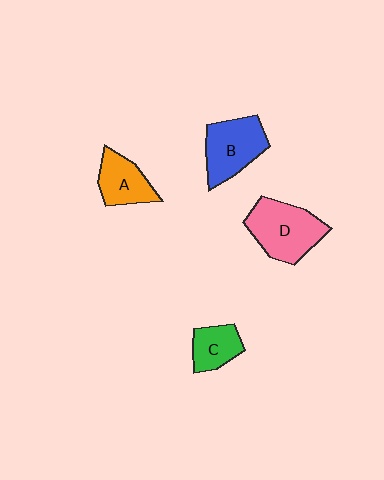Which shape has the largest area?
Shape D (pink).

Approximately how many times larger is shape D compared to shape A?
Approximately 1.6 times.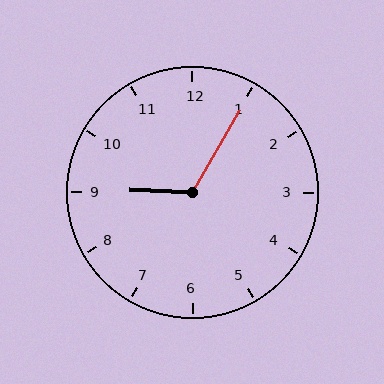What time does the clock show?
9:05.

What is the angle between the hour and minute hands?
Approximately 118 degrees.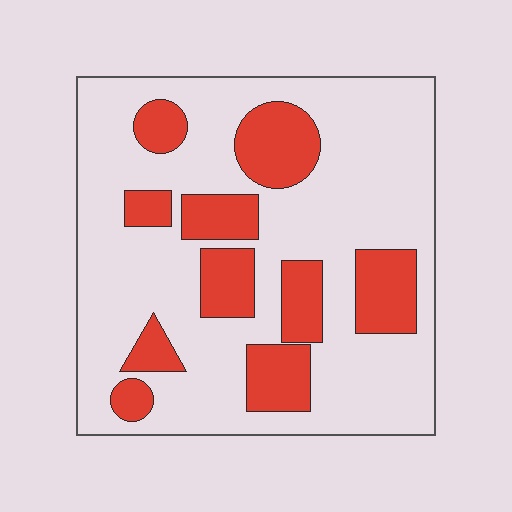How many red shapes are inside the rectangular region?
10.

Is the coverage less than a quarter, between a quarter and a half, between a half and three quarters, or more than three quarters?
Between a quarter and a half.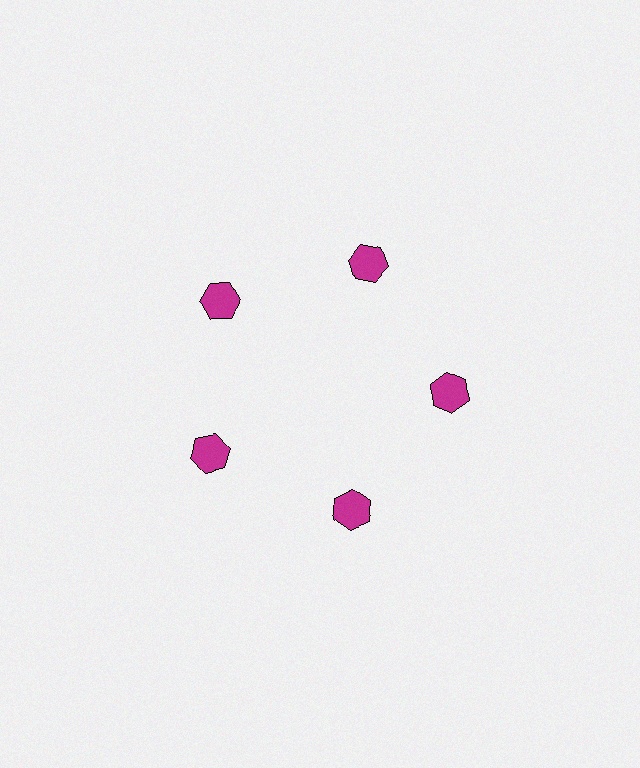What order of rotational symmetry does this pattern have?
This pattern has 5-fold rotational symmetry.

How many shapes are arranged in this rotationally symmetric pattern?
There are 5 shapes, arranged in 5 groups of 1.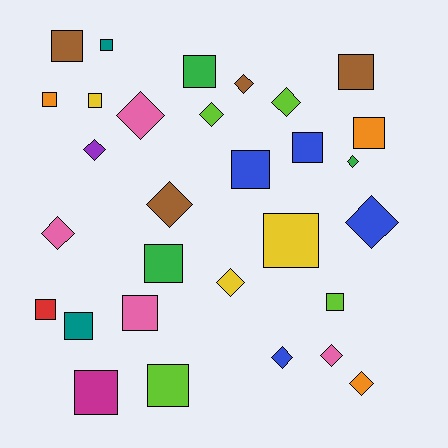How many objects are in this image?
There are 30 objects.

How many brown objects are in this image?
There are 4 brown objects.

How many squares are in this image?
There are 17 squares.